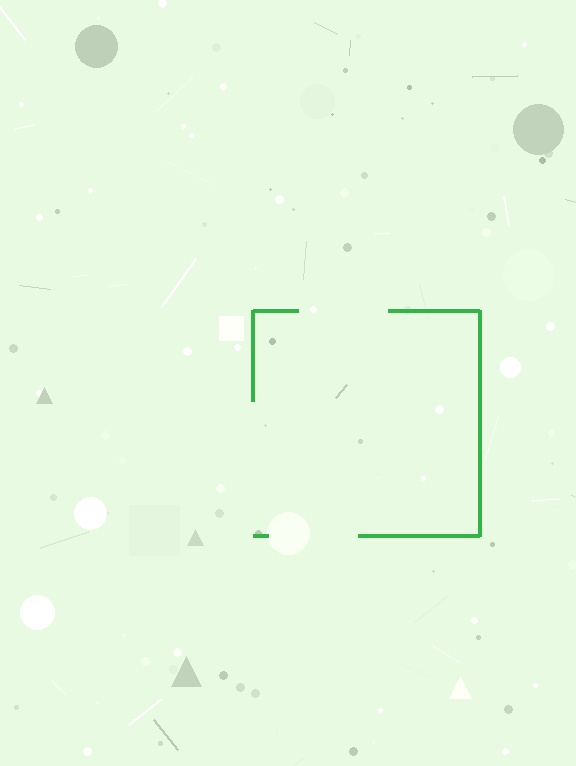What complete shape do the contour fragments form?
The contour fragments form a square.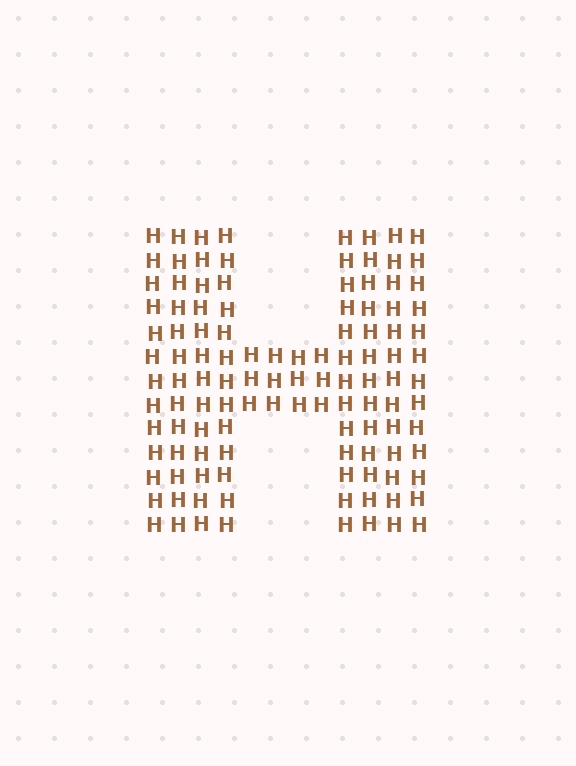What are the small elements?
The small elements are letter H's.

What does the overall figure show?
The overall figure shows the letter H.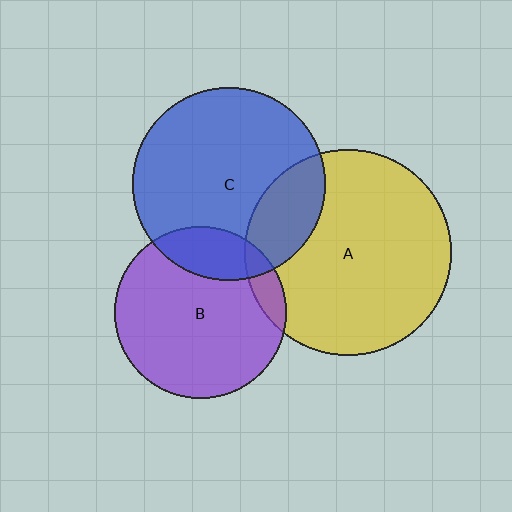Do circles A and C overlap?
Yes.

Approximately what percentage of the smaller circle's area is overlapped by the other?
Approximately 20%.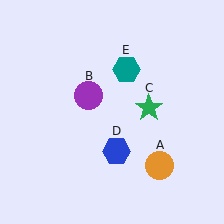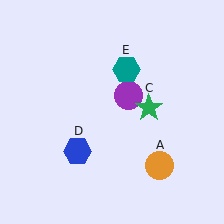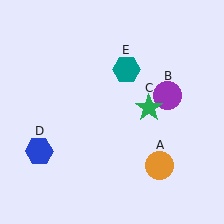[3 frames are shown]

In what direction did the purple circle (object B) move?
The purple circle (object B) moved right.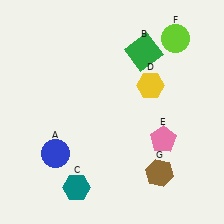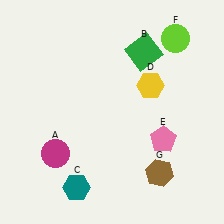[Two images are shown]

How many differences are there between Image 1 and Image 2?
There is 1 difference between the two images.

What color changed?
The circle (A) changed from blue in Image 1 to magenta in Image 2.